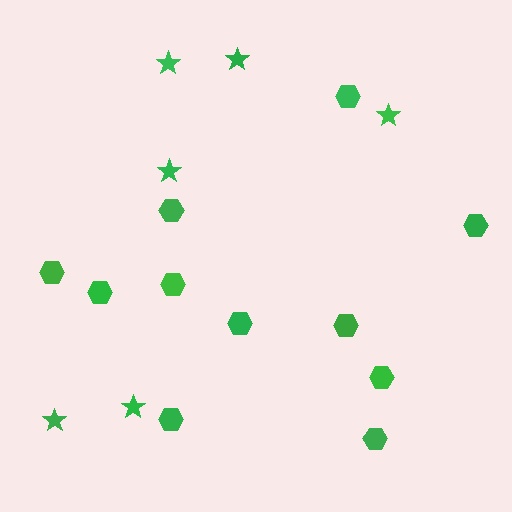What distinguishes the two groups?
There are 2 groups: one group of stars (6) and one group of hexagons (11).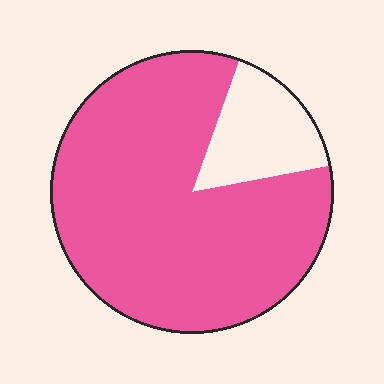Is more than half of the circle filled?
Yes.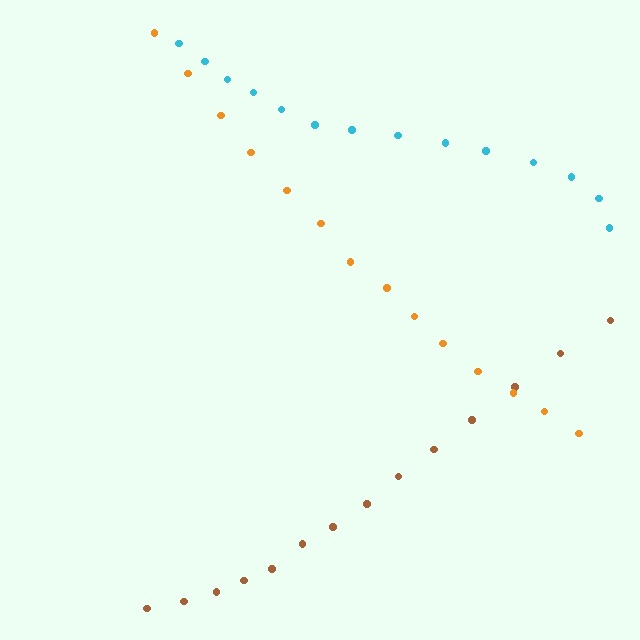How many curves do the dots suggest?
There are 3 distinct paths.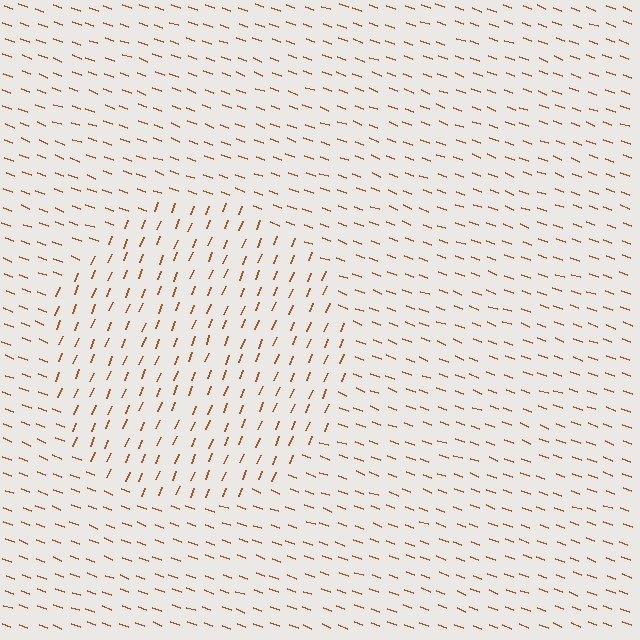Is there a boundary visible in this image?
Yes, there is a texture boundary formed by a change in line orientation.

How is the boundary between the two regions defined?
The boundary is defined purely by a change in line orientation (approximately 88 degrees difference). All lines are the same color and thickness.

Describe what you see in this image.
The image is filled with small brown line segments. A circle region in the image has lines oriented differently from the surrounding lines, creating a visible texture boundary.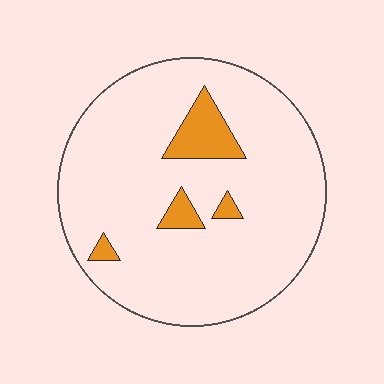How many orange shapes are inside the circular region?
4.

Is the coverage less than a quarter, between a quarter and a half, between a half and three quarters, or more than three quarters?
Less than a quarter.